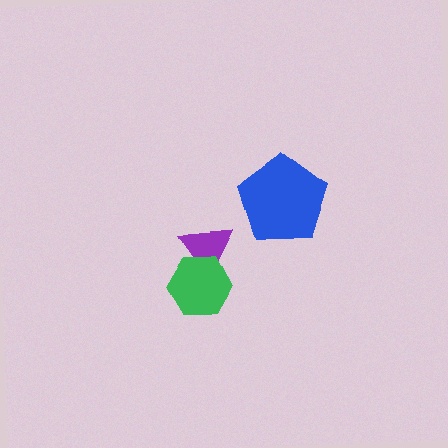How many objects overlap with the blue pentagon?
0 objects overlap with the blue pentagon.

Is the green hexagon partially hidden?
No, no other shape covers it.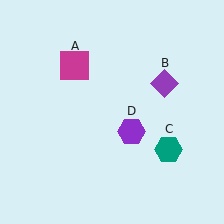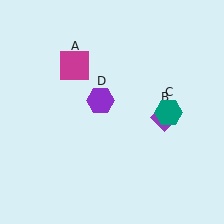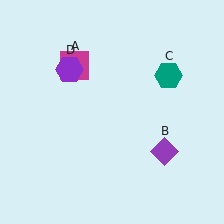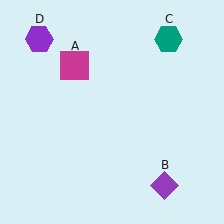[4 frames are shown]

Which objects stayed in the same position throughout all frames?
Magenta square (object A) remained stationary.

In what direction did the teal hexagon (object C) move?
The teal hexagon (object C) moved up.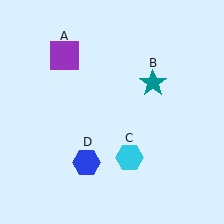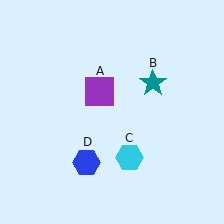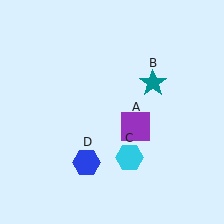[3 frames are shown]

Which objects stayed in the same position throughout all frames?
Teal star (object B) and cyan hexagon (object C) and blue hexagon (object D) remained stationary.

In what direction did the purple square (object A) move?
The purple square (object A) moved down and to the right.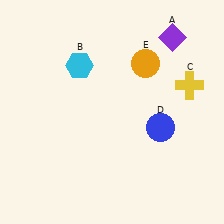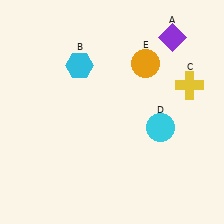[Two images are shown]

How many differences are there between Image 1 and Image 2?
There is 1 difference between the two images.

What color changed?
The circle (D) changed from blue in Image 1 to cyan in Image 2.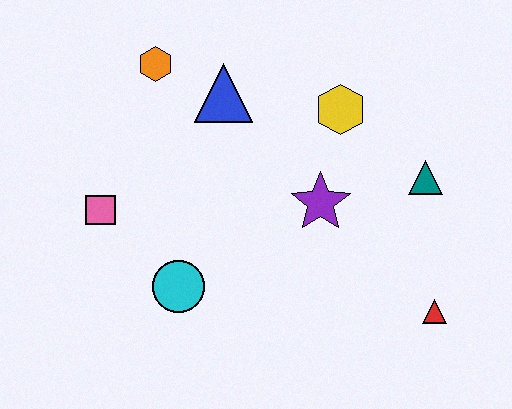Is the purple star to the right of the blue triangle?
Yes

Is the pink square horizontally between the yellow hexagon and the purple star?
No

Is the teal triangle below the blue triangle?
Yes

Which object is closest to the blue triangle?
The orange hexagon is closest to the blue triangle.